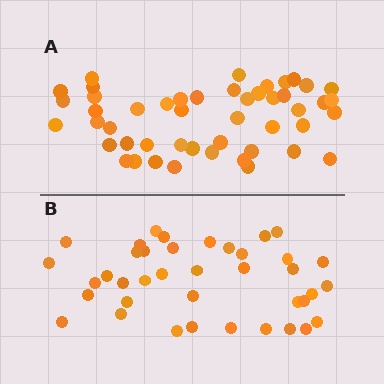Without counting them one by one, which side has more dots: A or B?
Region A (the top region) has more dots.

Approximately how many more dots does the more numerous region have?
Region A has roughly 8 or so more dots than region B.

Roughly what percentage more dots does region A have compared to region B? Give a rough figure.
About 25% more.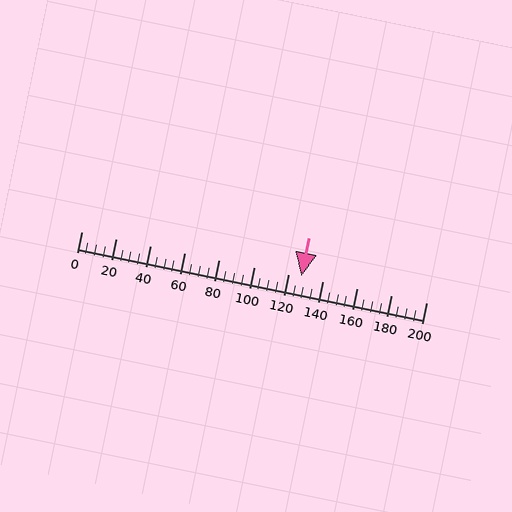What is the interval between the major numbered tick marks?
The major tick marks are spaced 20 units apart.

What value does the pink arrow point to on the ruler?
The pink arrow points to approximately 127.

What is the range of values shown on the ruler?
The ruler shows values from 0 to 200.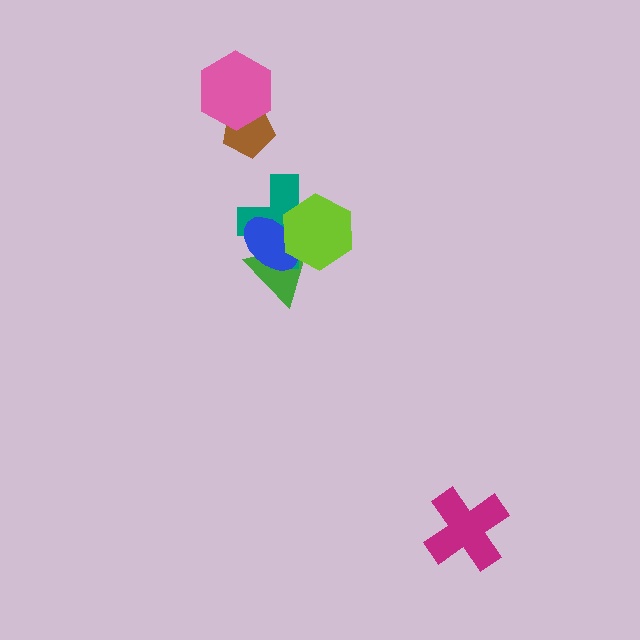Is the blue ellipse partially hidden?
Yes, it is partially covered by another shape.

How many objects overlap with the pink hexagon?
1 object overlaps with the pink hexagon.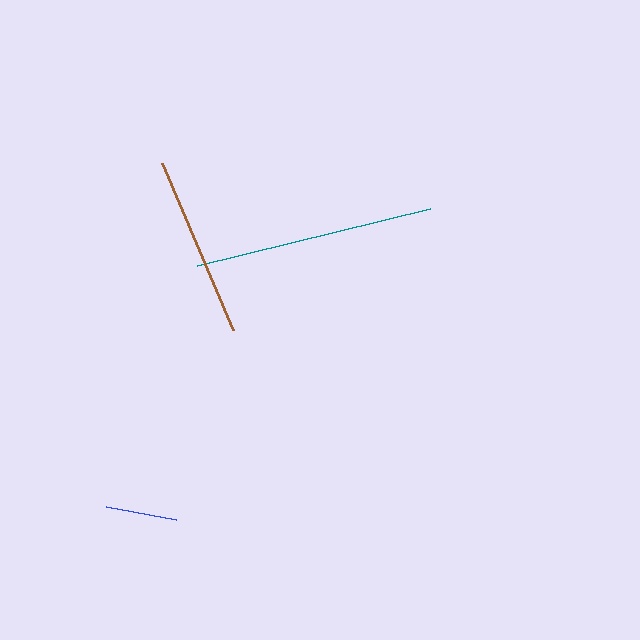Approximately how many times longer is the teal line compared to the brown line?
The teal line is approximately 1.3 times the length of the brown line.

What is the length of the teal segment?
The teal segment is approximately 240 pixels long.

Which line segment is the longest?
The teal line is the longest at approximately 240 pixels.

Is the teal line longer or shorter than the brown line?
The teal line is longer than the brown line.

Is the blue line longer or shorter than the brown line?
The brown line is longer than the blue line.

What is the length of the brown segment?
The brown segment is approximately 182 pixels long.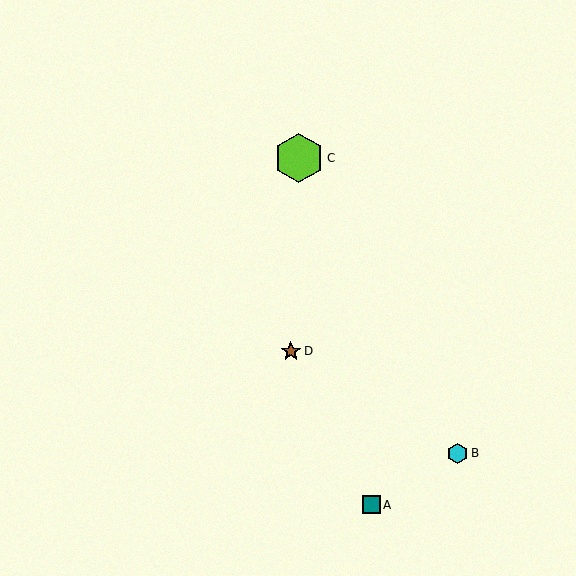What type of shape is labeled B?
Shape B is a cyan hexagon.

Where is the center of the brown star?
The center of the brown star is at (291, 351).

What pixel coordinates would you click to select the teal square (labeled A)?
Click at (372, 505) to select the teal square A.